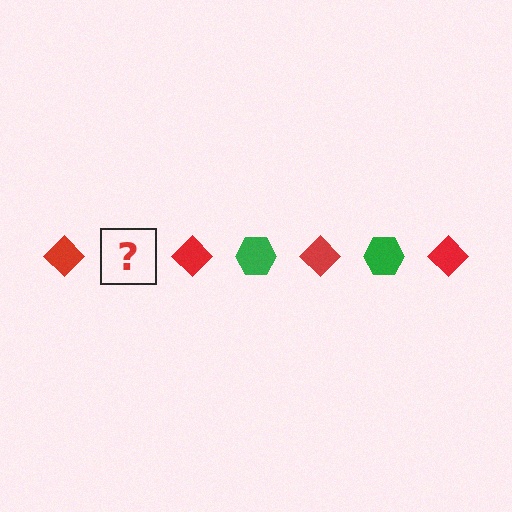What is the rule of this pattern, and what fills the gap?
The rule is that the pattern alternates between red diamond and green hexagon. The gap should be filled with a green hexagon.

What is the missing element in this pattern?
The missing element is a green hexagon.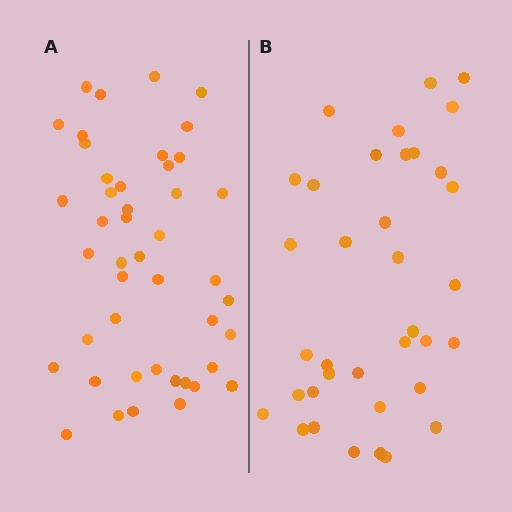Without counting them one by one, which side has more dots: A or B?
Region A (the left region) has more dots.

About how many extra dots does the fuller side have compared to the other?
Region A has roughly 8 or so more dots than region B.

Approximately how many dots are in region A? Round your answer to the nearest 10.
About 40 dots. (The exact count is 45, which rounds to 40.)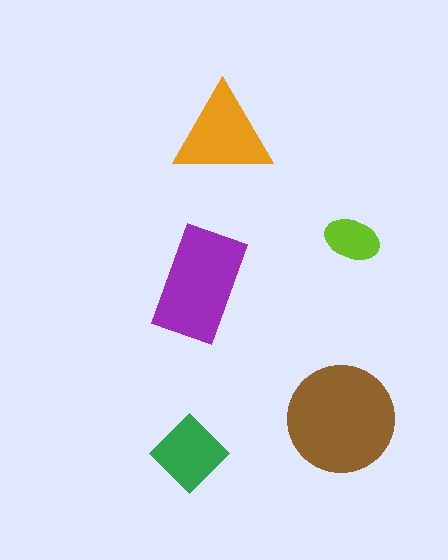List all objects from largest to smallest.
The brown circle, the purple rectangle, the orange triangle, the green diamond, the lime ellipse.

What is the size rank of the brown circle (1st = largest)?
1st.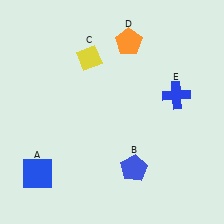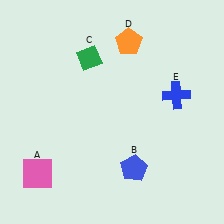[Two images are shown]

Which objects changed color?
A changed from blue to pink. C changed from yellow to green.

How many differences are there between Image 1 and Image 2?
There are 2 differences between the two images.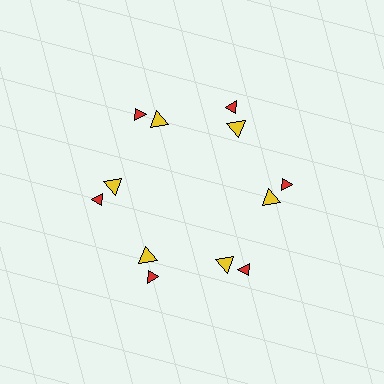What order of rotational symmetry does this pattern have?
This pattern has 6-fold rotational symmetry.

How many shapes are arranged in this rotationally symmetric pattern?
There are 12 shapes, arranged in 6 groups of 2.